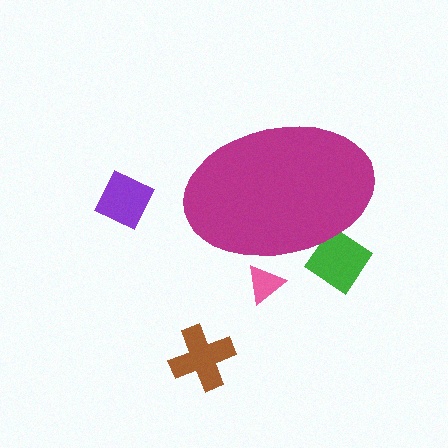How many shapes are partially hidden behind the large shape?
2 shapes are partially hidden.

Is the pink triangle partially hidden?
Yes, the pink triangle is partially hidden behind the magenta ellipse.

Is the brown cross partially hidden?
No, the brown cross is fully visible.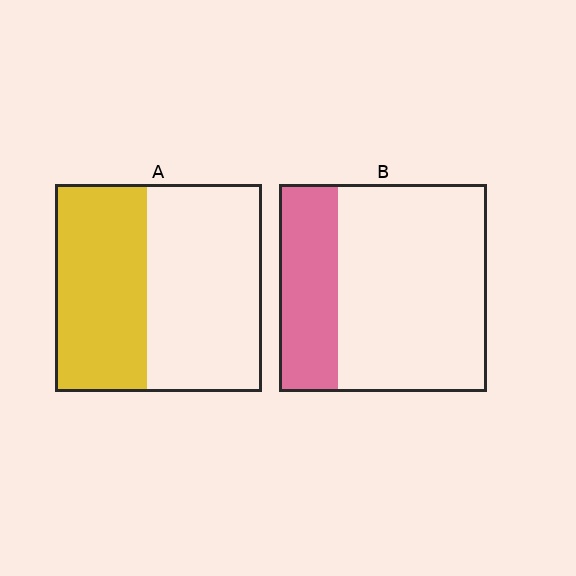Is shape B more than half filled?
No.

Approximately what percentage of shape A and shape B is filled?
A is approximately 45% and B is approximately 30%.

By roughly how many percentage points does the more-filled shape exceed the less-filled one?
By roughly 15 percentage points (A over B).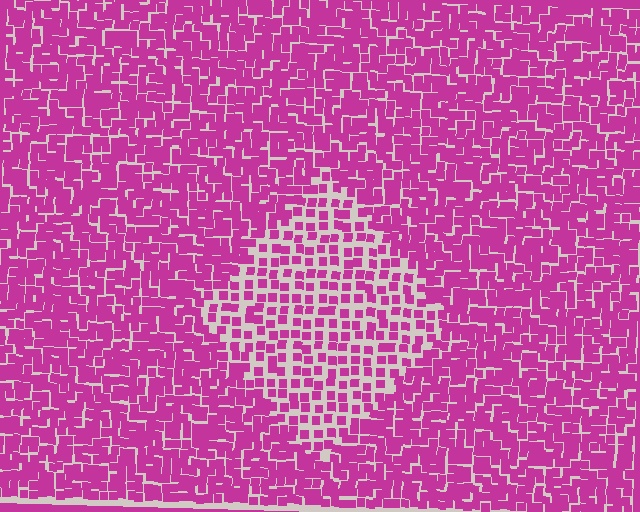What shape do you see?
I see a diamond.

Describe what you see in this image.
The image contains small magenta elements arranged at two different densities. A diamond-shaped region is visible where the elements are less densely packed than the surrounding area.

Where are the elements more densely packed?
The elements are more densely packed outside the diamond boundary.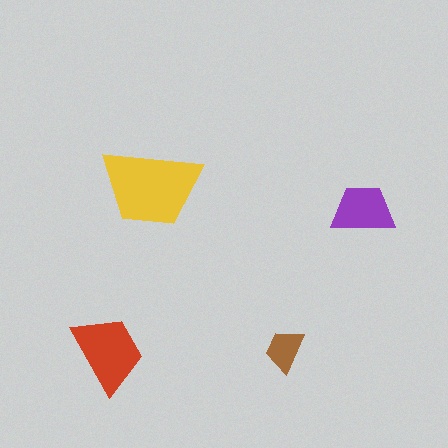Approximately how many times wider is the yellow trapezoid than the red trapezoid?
About 1.5 times wider.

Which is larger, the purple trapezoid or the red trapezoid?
The red one.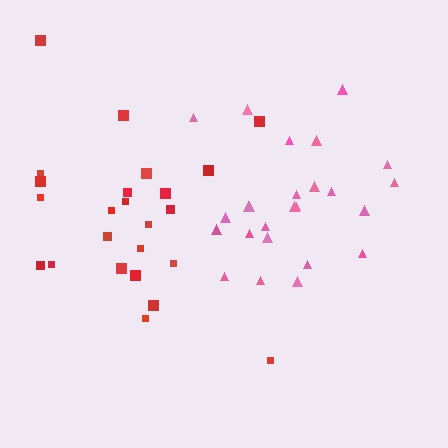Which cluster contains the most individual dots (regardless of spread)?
Pink (25).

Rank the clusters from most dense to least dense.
pink, red.